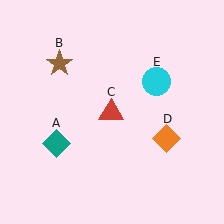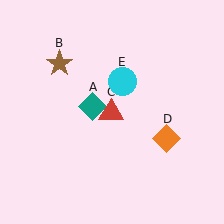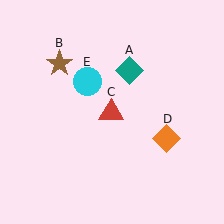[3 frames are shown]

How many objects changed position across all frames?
2 objects changed position: teal diamond (object A), cyan circle (object E).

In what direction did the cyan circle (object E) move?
The cyan circle (object E) moved left.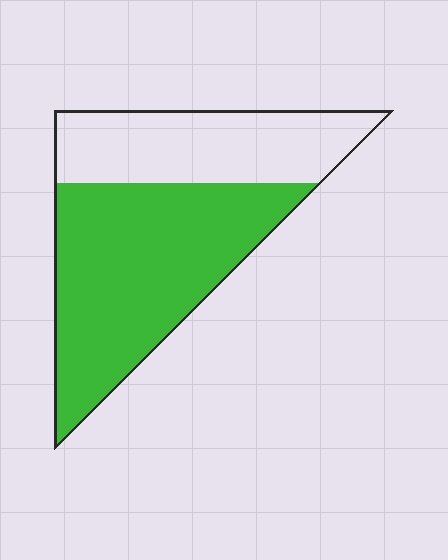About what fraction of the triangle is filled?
About five eighths (5/8).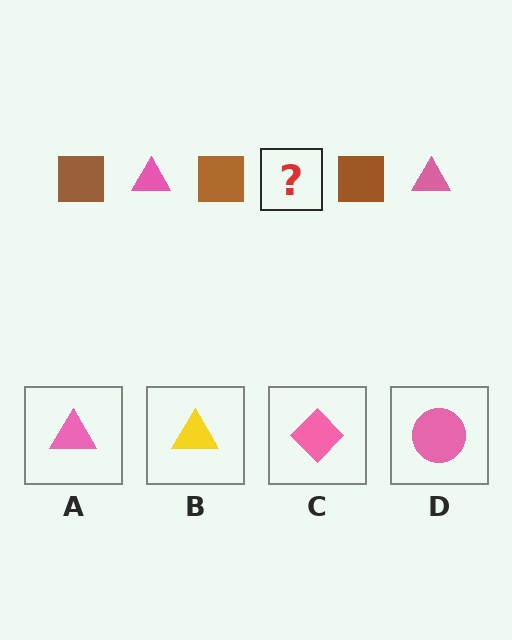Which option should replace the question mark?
Option A.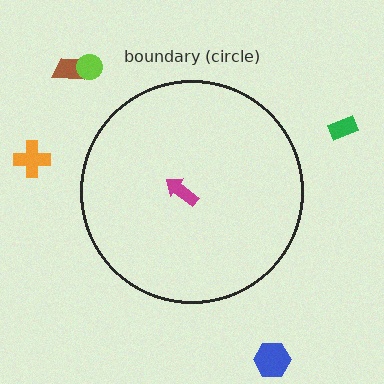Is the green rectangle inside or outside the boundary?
Outside.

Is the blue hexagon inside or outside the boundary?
Outside.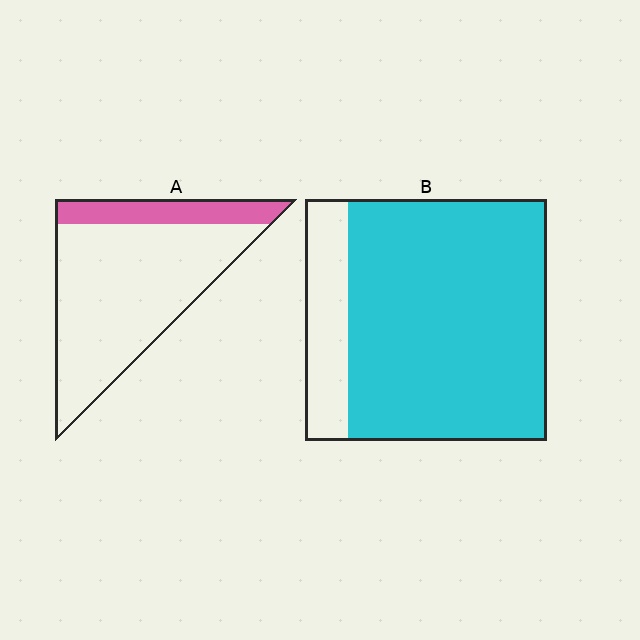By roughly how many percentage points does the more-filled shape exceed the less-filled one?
By roughly 65 percentage points (B over A).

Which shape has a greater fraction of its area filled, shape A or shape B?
Shape B.